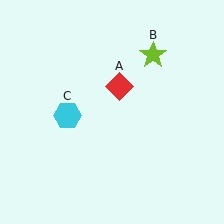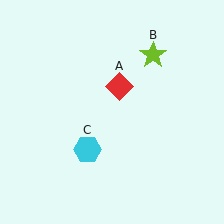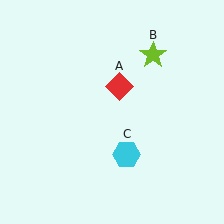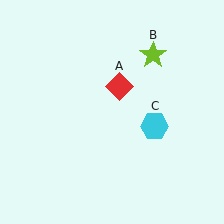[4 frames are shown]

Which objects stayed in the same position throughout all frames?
Red diamond (object A) and lime star (object B) remained stationary.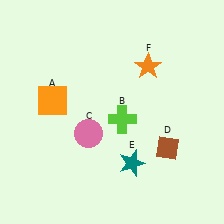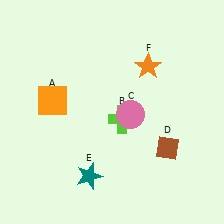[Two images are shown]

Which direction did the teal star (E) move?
The teal star (E) moved left.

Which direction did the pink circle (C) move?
The pink circle (C) moved right.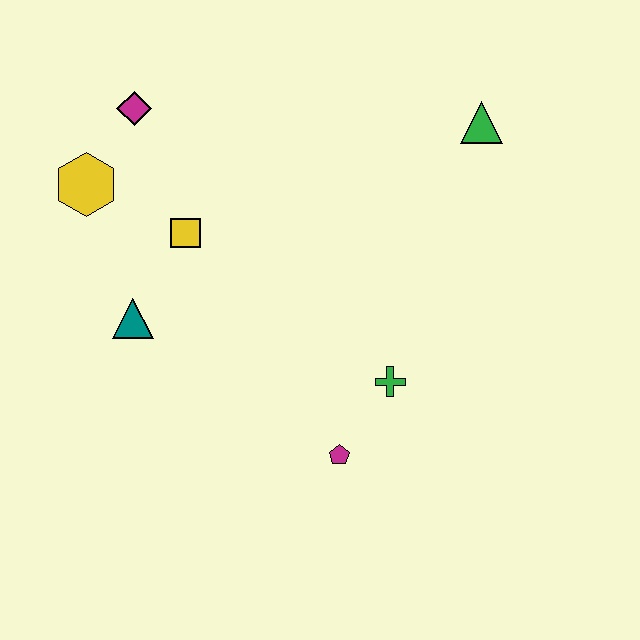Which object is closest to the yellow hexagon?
The magenta diamond is closest to the yellow hexagon.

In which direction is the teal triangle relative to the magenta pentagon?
The teal triangle is to the left of the magenta pentagon.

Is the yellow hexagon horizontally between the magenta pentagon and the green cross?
No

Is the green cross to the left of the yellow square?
No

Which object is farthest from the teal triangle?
The green triangle is farthest from the teal triangle.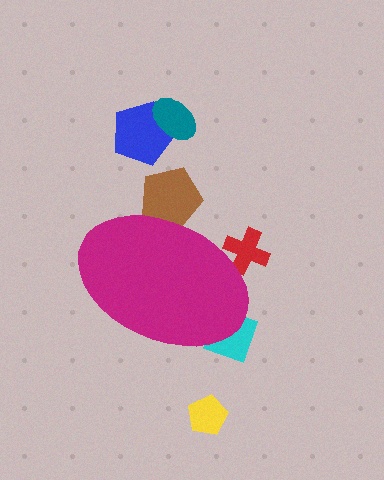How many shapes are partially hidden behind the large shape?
3 shapes are partially hidden.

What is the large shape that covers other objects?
A magenta ellipse.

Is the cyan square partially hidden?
Yes, the cyan square is partially hidden behind the magenta ellipse.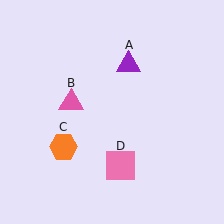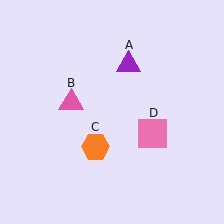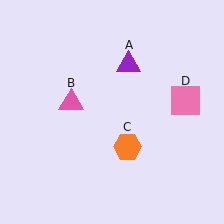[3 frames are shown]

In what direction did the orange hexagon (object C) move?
The orange hexagon (object C) moved right.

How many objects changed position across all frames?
2 objects changed position: orange hexagon (object C), pink square (object D).